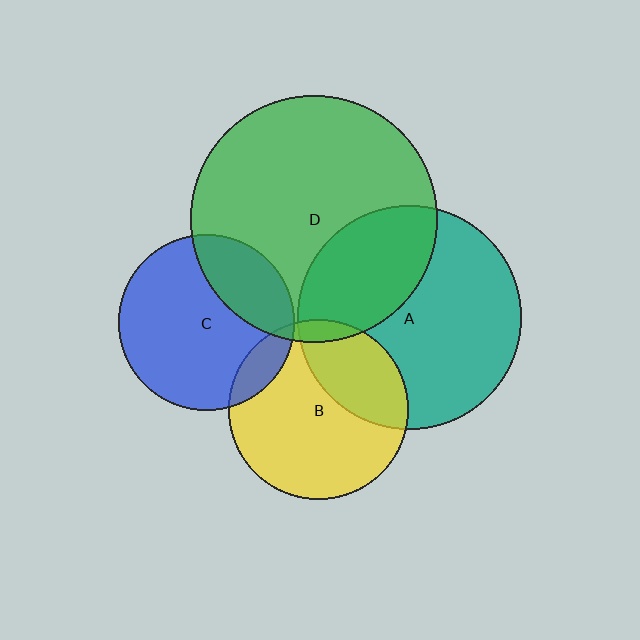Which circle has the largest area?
Circle D (green).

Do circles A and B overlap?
Yes.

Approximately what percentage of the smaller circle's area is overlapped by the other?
Approximately 30%.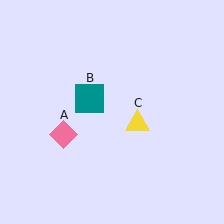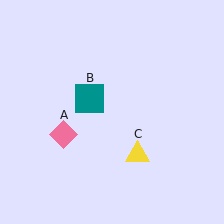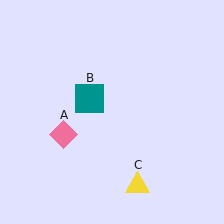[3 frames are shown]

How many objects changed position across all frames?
1 object changed position: yellow triangle (object C).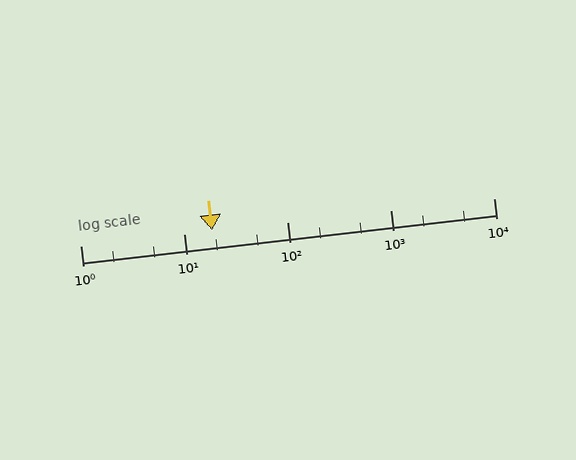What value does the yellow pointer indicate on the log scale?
The pointer indicates approximately 19.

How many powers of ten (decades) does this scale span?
The scale spans 4 decades, from 1 to 10000.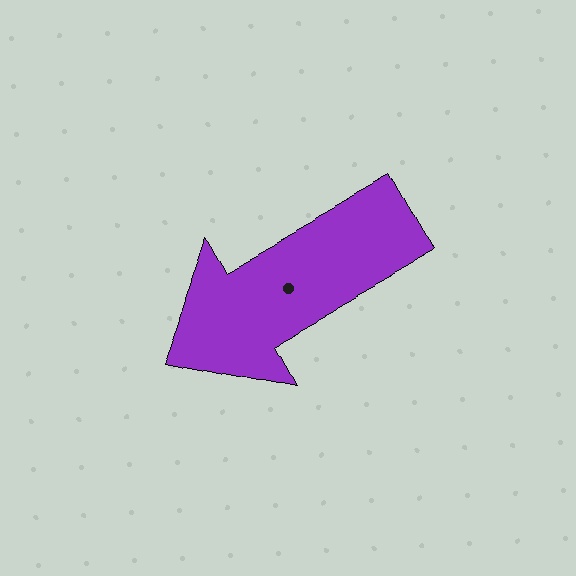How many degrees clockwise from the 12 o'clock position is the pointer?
Approximately 241 degrees.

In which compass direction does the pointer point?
Southwest.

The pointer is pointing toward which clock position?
Roughly 8 o'clock.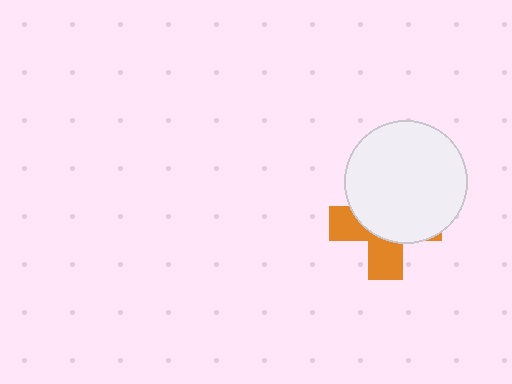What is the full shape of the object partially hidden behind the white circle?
The partially hidden object is an orange cross.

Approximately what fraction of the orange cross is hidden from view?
Roughly 61% of the orange cross is hidden behind the white circle.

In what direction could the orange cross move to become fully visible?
The orange cross could move down. That would shift it out from behind the white circle entirely.